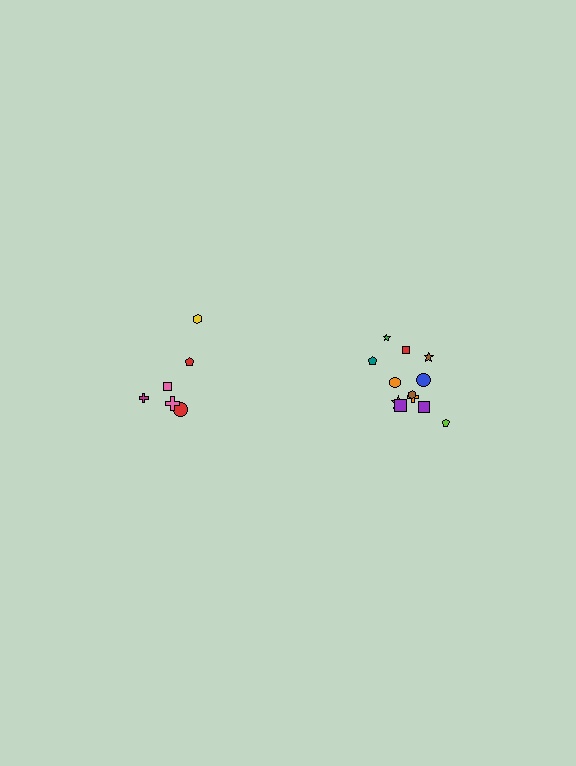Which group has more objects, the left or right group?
The right group.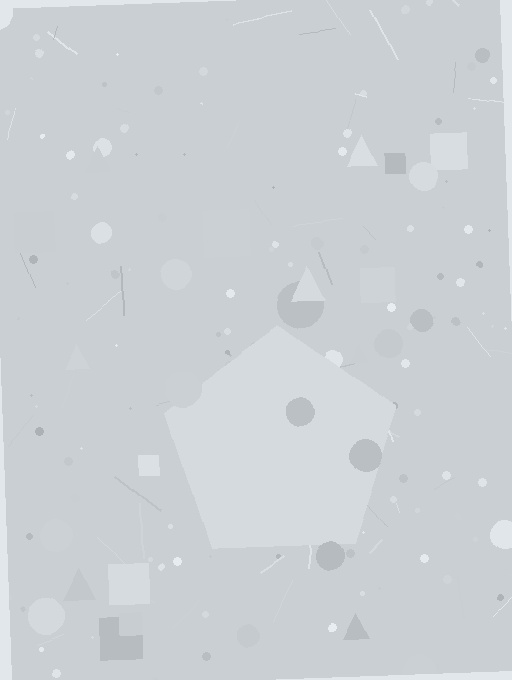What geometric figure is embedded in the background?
A pentagon is embedded in the background.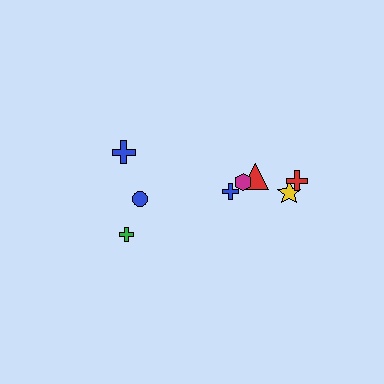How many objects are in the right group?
There are 5 objects.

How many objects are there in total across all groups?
There are 8 objects.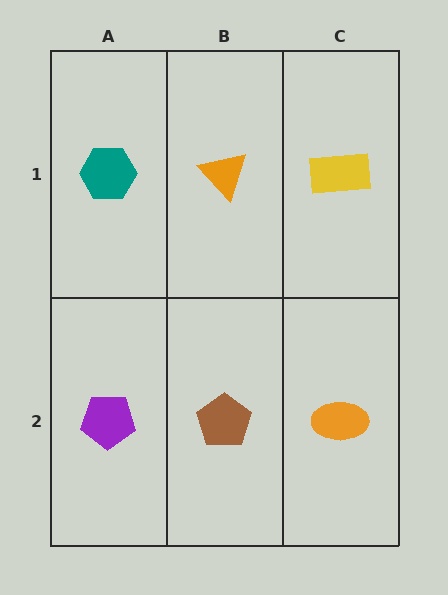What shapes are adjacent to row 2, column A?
A teal hexagon (row 1, column A), a brown pentagon (row 2, column B).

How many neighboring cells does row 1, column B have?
3.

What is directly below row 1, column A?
A purple pentagon.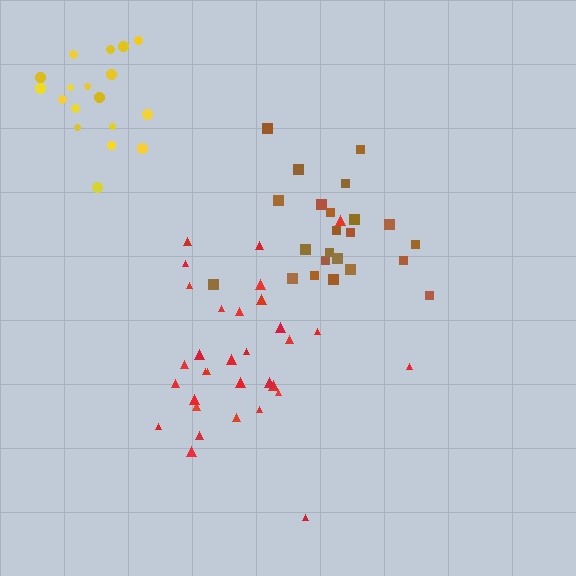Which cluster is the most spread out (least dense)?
Yellow.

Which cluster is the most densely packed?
Red.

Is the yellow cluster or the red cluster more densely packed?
Red.